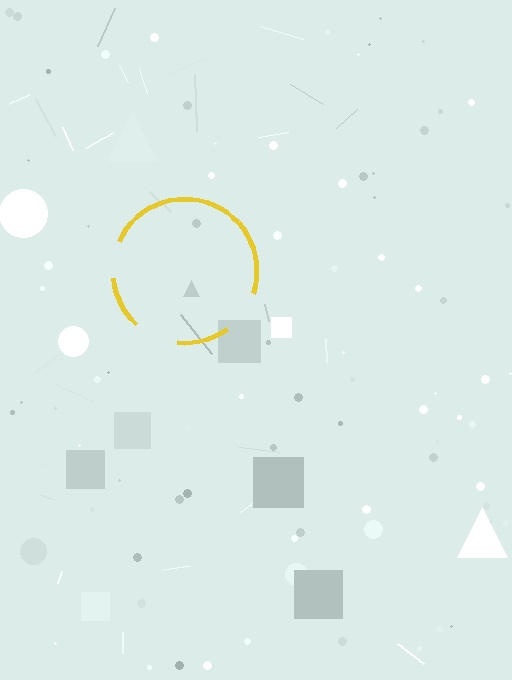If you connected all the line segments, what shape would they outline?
They would outline a circle.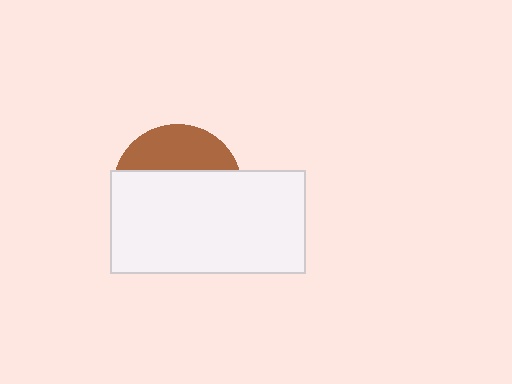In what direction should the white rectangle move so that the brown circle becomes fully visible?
The white rectangle should move down. That is the shortest direction to clear the overlap and leave the brown circle fully visible.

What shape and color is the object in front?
The object in front is a white rectangle.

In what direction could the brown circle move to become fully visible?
The brown circle could move up. That would shift it out from behind the white rectangle entirely.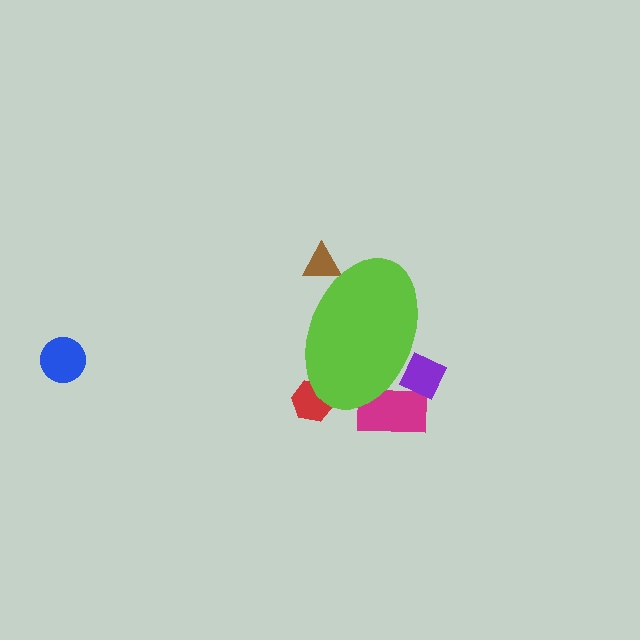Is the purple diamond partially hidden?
Yes, the purple diamond is partially hidden behind the lime ellipse.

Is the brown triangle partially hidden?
Yes, the brown triangle is partially hidden behind the lime ellipse.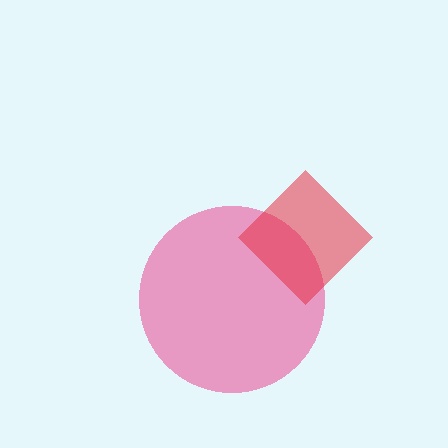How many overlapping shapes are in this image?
There are 2 overlapping shapes in the image.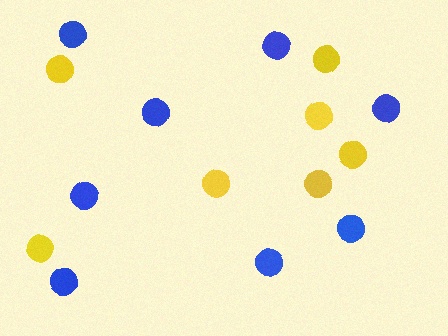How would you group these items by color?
There are 2 groups: one group of yellow circles (7) and one group of blue circles (8).